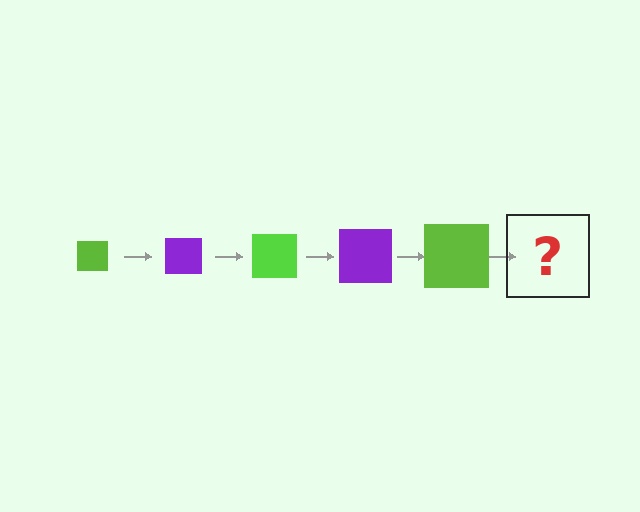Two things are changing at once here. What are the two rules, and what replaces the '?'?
The two rules are that the square grows larger each step and the color cycles through lime and purple. The '?' should be a purple square, larger than the previous one.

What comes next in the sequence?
The next element should be a purple square, larger than the previous one.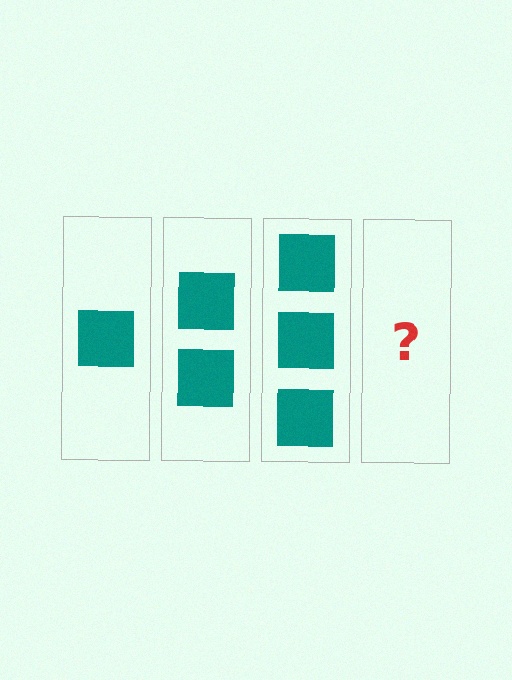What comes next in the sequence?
The next element should be 4 squares.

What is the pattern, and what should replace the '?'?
The pattern is that each step adds one more square. The '?' should be 4 squares.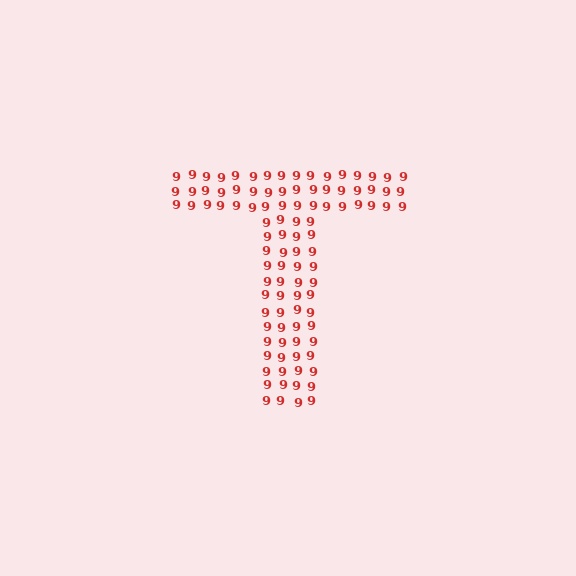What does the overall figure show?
The overall figure shows the letter T.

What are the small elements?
The small elements are digit 9's.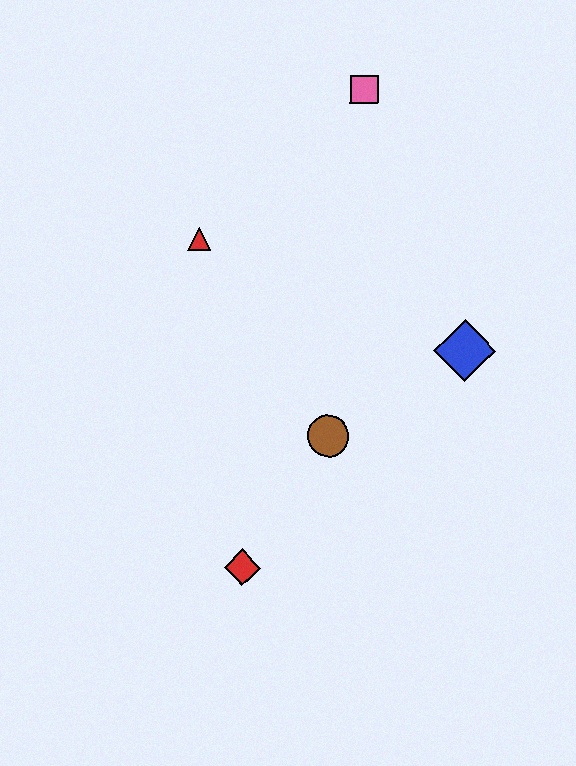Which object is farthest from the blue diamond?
The red diamond is farthest from the blue diamond.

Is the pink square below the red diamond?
No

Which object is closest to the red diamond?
The brown circle is closest to the red diamond.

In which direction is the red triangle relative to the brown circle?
The red triangle is above the brown circle.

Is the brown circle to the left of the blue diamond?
Yes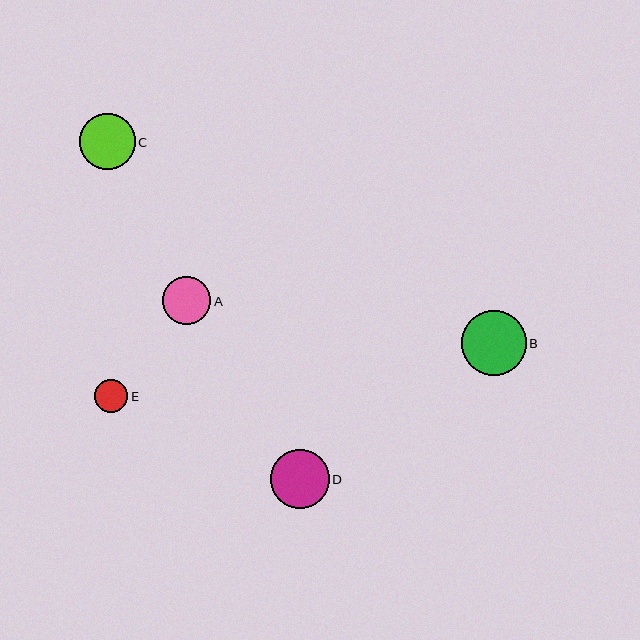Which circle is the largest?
Circle B is the largest with a size of approximately 65 pixels.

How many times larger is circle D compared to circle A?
Circle D is approximately 1.2 times the size of circle A.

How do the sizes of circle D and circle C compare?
Circle D and circle C are approximately the same size.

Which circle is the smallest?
Circle E is the smallest with a size of approximately 33 pixels.